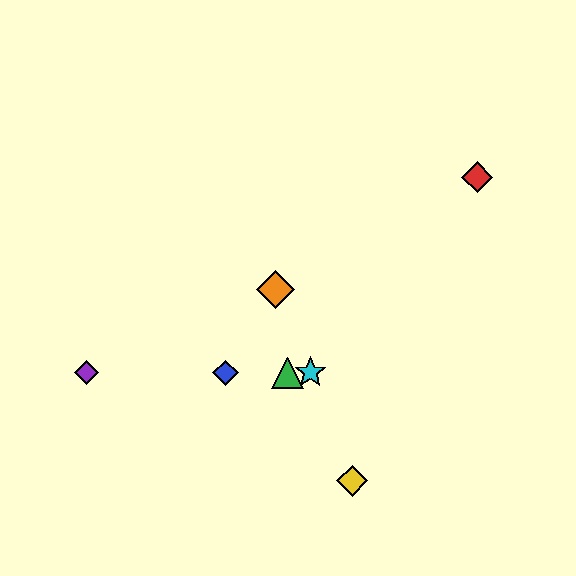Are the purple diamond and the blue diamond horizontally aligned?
Yes, both are at y≈373.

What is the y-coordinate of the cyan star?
The cyan star is at y≈373.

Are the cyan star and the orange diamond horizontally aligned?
No, the cyan star is at y≈373 and the orange diamond is at y≈289.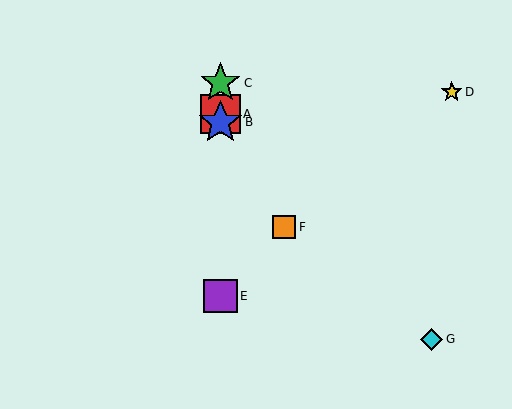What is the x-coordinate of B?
Object B is at x≈220.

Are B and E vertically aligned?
Yes, both are at x≈220.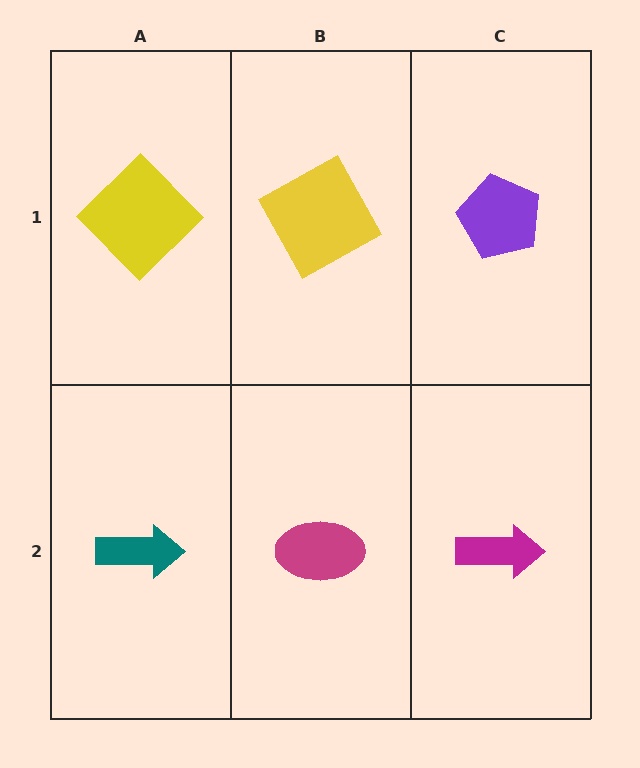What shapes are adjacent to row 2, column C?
A purple pentagon (row 1, column C), a magenta ellipse (row 2, column B).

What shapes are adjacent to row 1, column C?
A magenta arrow (row 2, column C), a yellow square (row 1, column B).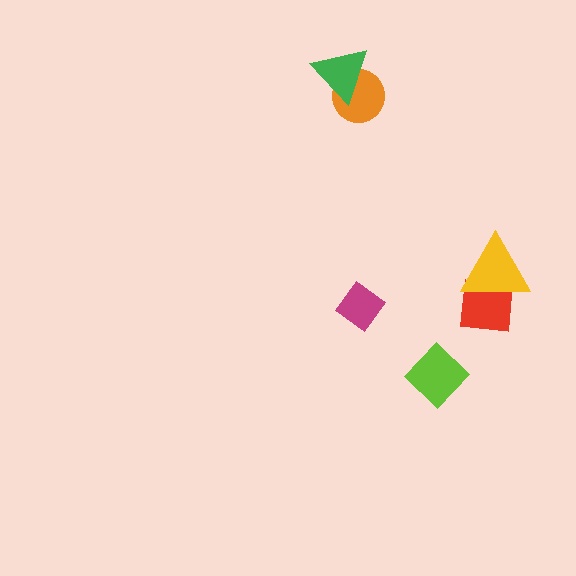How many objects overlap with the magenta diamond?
0 objects overlap with the magenta diamond.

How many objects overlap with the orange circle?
1 object overlaps with the orange circle.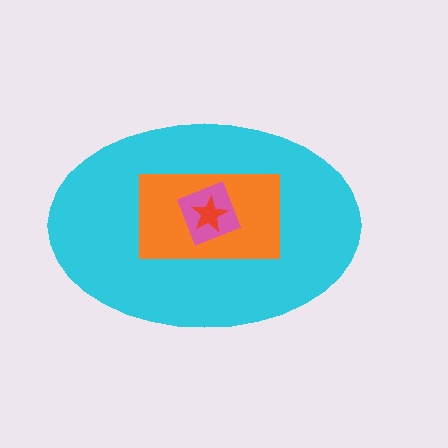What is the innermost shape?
The red star.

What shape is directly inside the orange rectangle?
The pink square.